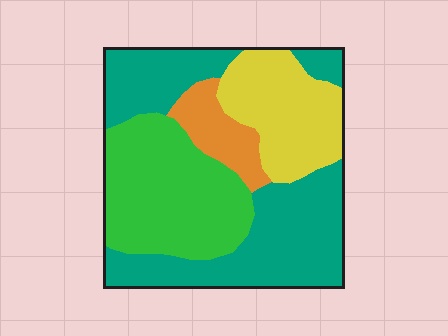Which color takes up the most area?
Teal, at roughly 40%.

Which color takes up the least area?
Orange, at roughly 10%.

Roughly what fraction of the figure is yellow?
Yellow covers about 20% of the figure.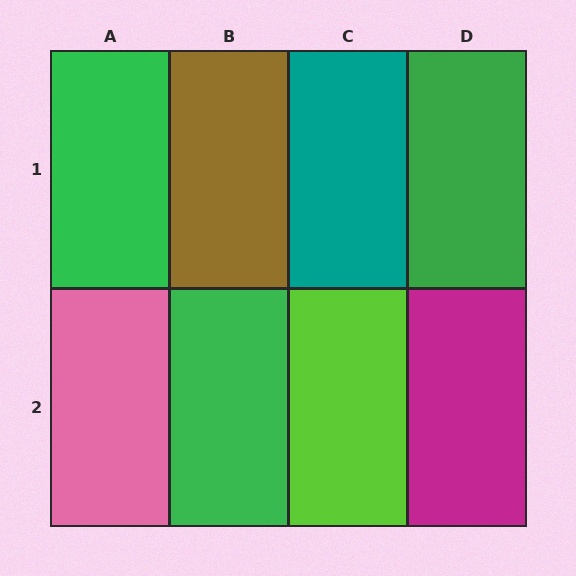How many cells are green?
3 cells are green.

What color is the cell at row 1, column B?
Brown.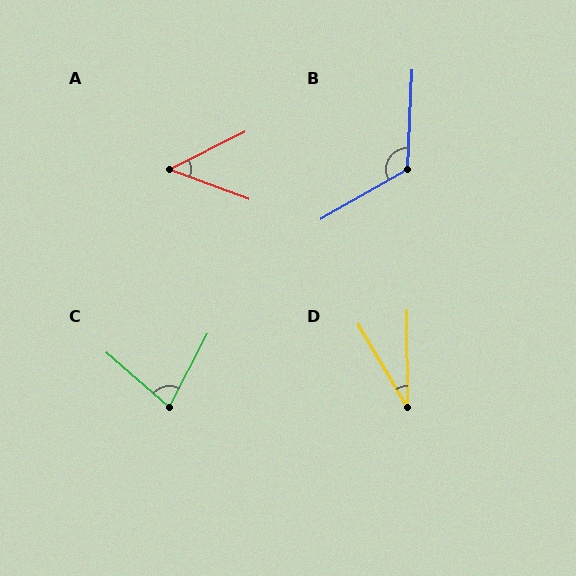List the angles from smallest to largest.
D (30°), A (46°), C (77°), B (122°).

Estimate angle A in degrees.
Approximately 46 degrees.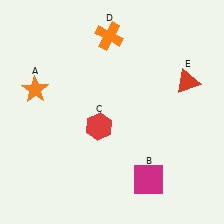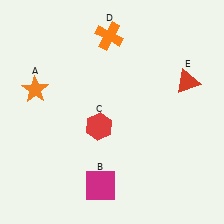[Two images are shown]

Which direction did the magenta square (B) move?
The magenta square (B) moved left.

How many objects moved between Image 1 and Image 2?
1 object moved between the two images.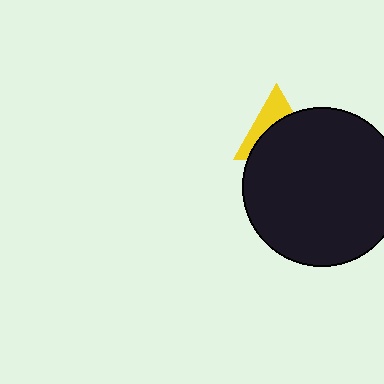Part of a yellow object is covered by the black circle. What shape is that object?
It is a triangle.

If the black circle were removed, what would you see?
You would see the complete yellow triangle.